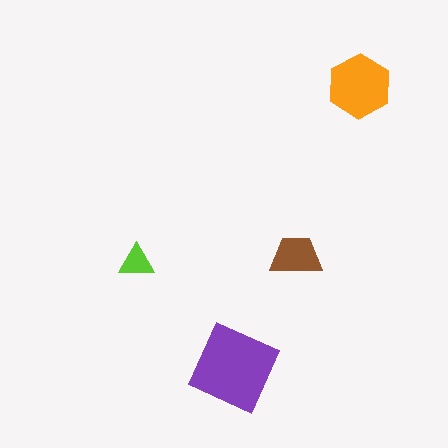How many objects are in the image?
There are 4 objects in the image.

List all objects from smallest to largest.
The lime triangle, the brown trapezoid, the orange hexagon, the purple diamond.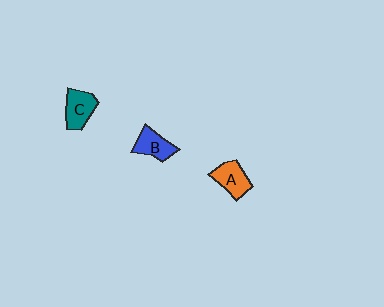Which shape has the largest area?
Shape C (teal).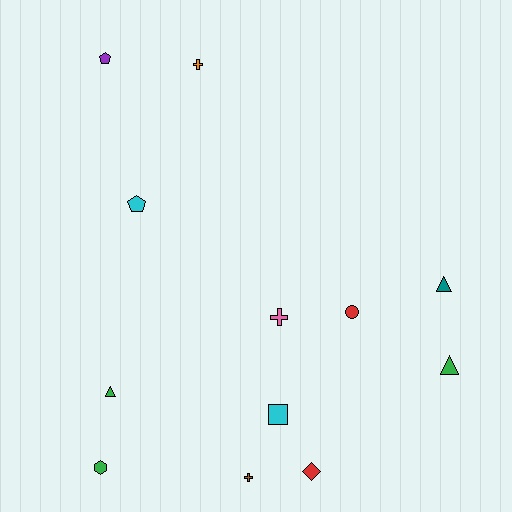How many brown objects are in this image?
There is 1 brown object.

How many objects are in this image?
There are 12 objects.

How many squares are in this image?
There is 1 square.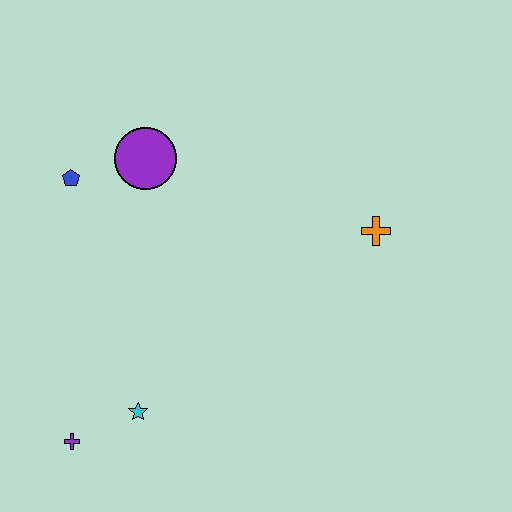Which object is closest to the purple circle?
The blue pentagon is closest to the purple circle.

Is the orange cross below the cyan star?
No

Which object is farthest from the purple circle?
The purple cross is farthest from the purple circle.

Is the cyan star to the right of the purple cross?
Yes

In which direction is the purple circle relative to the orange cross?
The purple circle is to the left of the orange cross.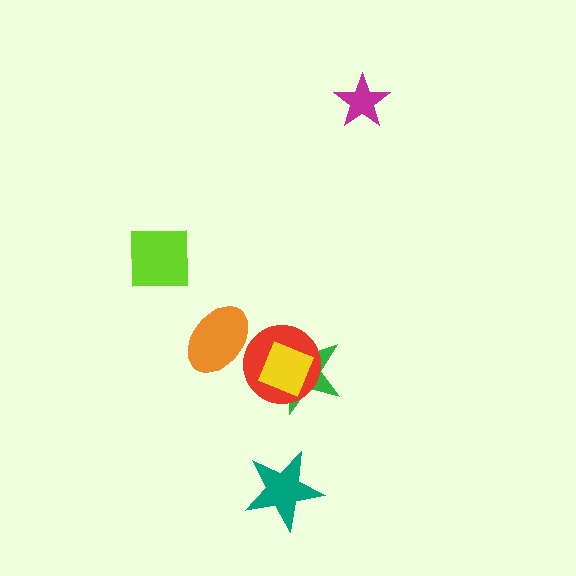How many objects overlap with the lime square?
0 objects overlap with the lime square.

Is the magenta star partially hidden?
No, no other shape covers it.